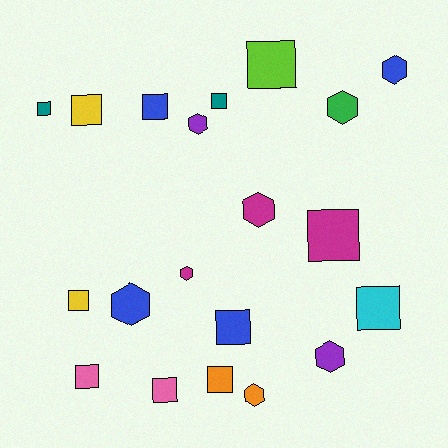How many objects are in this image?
There are 20 objects.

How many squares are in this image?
There are 12 squares.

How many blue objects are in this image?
There are 4 blue objects.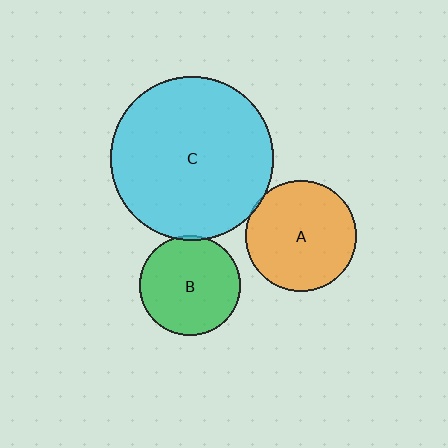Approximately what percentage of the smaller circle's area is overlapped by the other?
Approximately 5%.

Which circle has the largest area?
Circle C (cyan).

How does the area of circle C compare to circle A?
Approximately 2.2 times.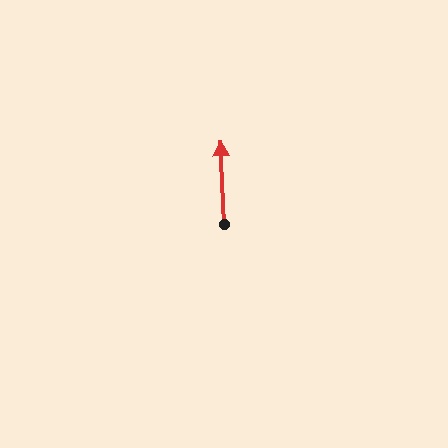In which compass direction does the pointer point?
North.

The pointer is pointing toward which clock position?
Roughly 12 o'clock.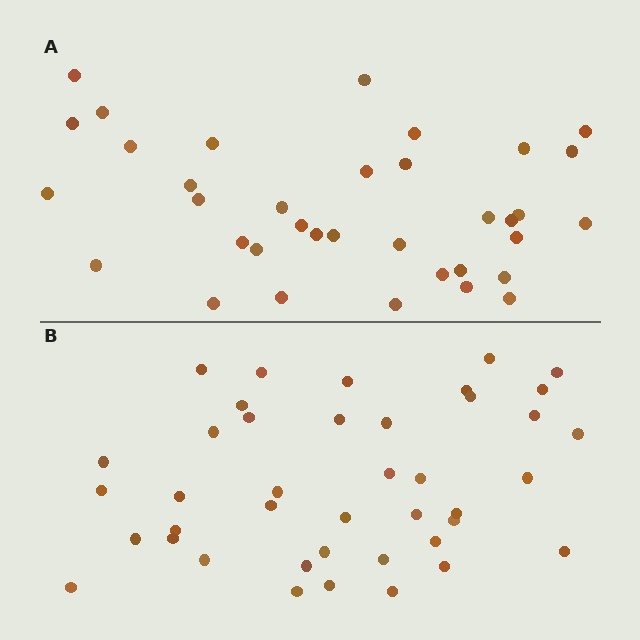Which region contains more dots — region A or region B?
Region B (the bottom region) has more dots.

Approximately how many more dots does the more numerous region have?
Region B has about 5 more dots than region A.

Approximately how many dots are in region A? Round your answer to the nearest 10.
About 40 dots. (The exact count is 36, which rounds to 40.)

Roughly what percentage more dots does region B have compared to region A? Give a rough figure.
About 15% more.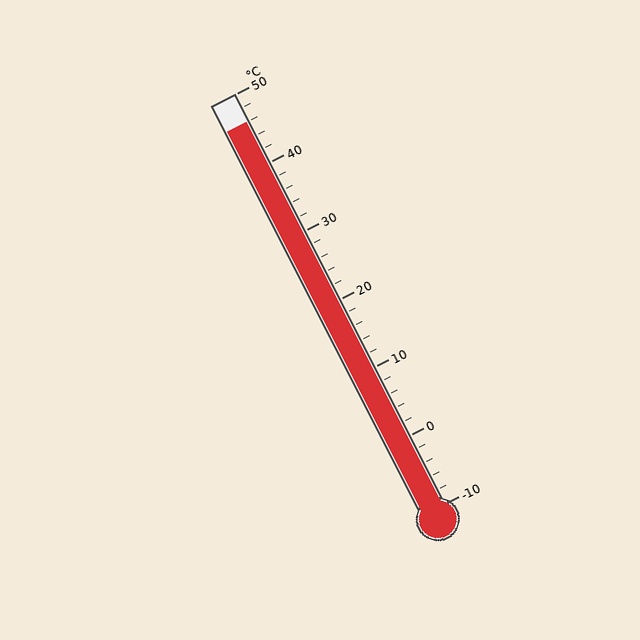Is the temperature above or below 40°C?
The temperature is above 40°C.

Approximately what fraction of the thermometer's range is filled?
The thermometer is filled to approximately 95% of its range.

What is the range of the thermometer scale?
The thermometer scale ranges from -10°C to 50°C.